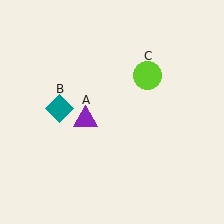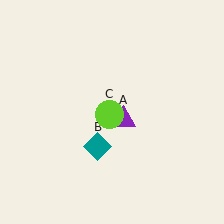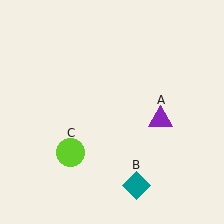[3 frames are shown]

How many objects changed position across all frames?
3 objects changed position: purple triangle (object A), teal diamond (object B), lime circle (object C).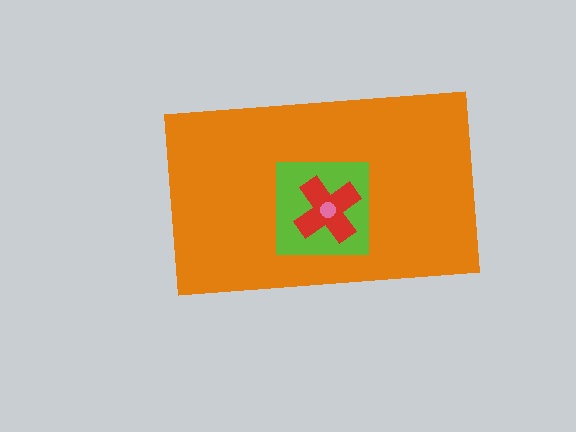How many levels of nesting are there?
4.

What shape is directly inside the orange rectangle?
The lime square.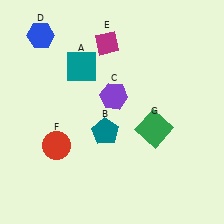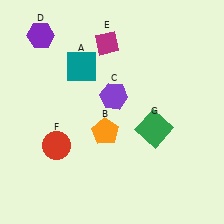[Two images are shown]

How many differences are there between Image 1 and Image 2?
There are 2 differences between the two images.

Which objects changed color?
B changed from teal to orange. D changed from blue to purple.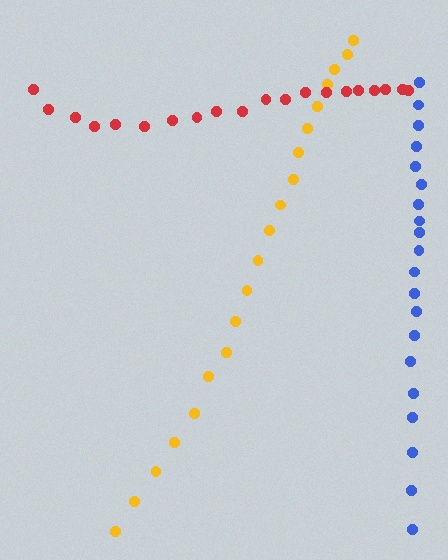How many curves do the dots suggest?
There are 3 distinct paths.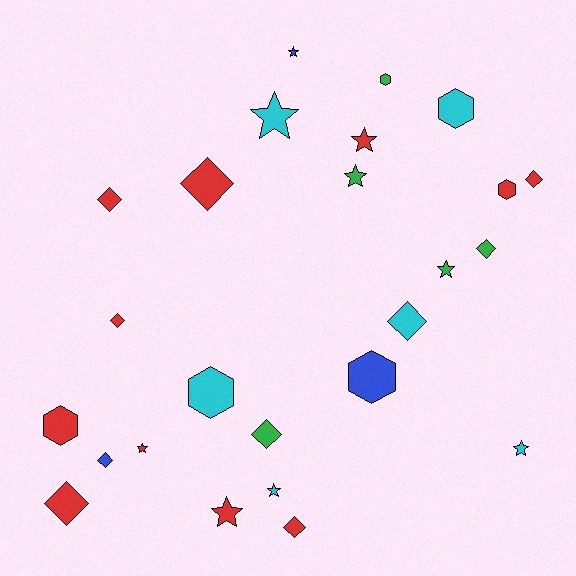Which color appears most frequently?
Red, with 11 objects.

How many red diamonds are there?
There are 6 red diamonds.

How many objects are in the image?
There are 25 objects.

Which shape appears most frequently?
Diamond, with 10 objects.